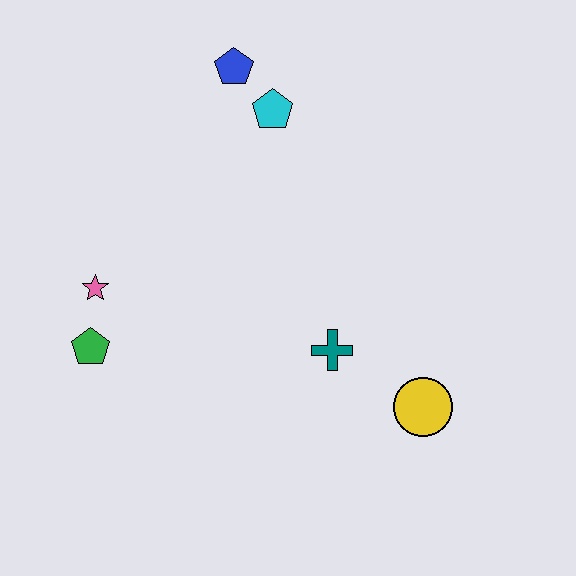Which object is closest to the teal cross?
The yellow circle is closest to the teal cross.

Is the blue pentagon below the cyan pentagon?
No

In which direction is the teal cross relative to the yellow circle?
The teal cross is to the left of the yellow circle.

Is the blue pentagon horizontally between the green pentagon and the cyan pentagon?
Yes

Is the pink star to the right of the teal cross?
No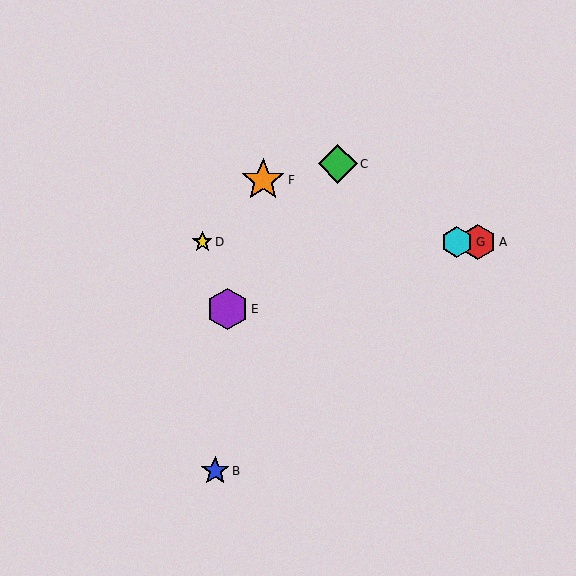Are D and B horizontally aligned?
No, D is at y≈242 and B is at y≈471.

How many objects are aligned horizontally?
3 objects (A, D, G) are aligned horizontally.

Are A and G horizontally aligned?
Yes, both are at y≈242.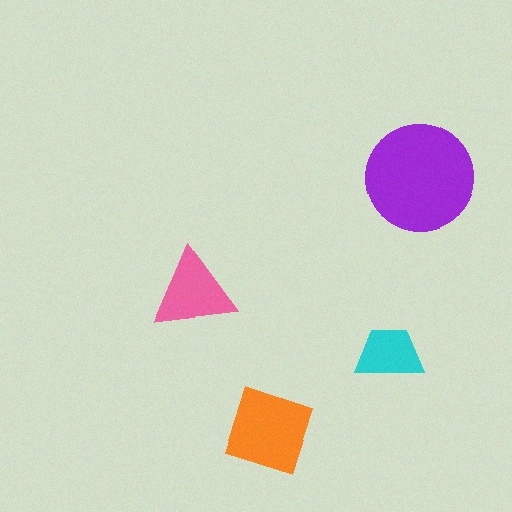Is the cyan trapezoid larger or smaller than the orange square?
Smaller.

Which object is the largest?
The purple circle.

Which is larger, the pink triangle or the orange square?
The orange square.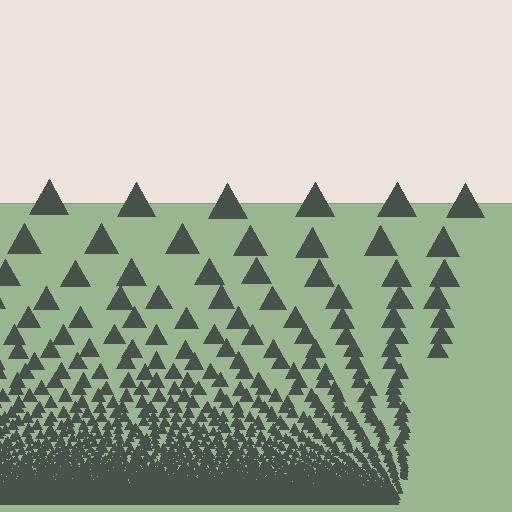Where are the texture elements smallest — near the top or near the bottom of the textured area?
Near the bottom.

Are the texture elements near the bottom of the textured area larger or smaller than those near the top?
Smaller. The gradient is inverted — elements near the bottom are smaller and denser.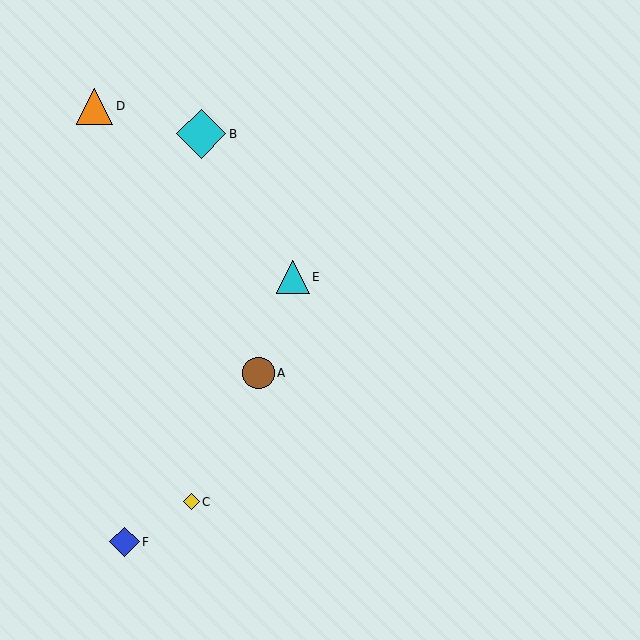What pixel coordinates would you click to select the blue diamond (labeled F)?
Click at (124, 542) to select the blue diamond F.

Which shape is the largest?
The cyan diamond (labeled B) is the largest.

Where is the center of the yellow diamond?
The center of the yellow diamond is at (191, 502).